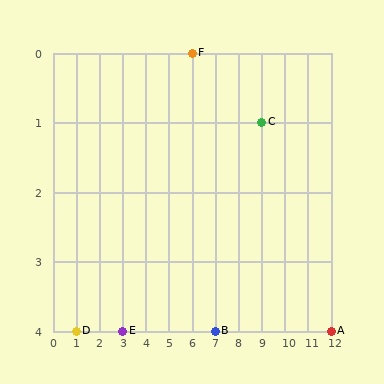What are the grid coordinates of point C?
Point C is at grid coordinates (9, 1).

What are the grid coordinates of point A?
Point A is at grid coordinates (12, 4).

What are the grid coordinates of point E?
Point E is at grid coordinates (3, 4).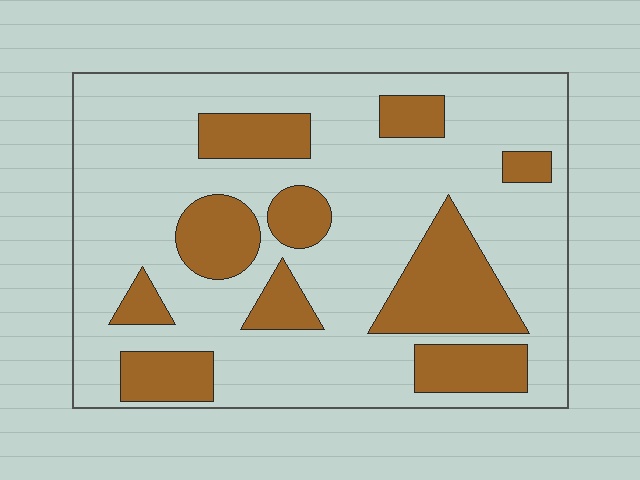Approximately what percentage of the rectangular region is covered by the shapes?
Approximately 25%.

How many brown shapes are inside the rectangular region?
10.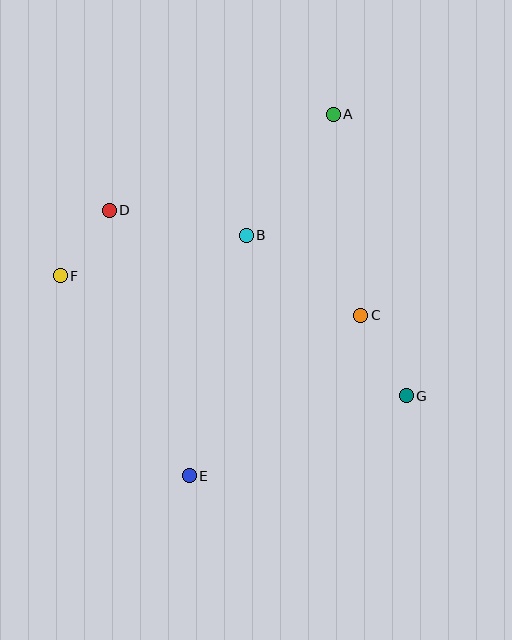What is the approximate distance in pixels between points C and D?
The distance between C and D is approximately 273 pixels.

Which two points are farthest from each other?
Points A and E are farthest from each other.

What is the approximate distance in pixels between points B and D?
The distance between B and D is approximately 139 pixels.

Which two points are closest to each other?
Points D and F are closest to each other.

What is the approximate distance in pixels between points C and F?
The distance between C and F is approximately 303 pixels.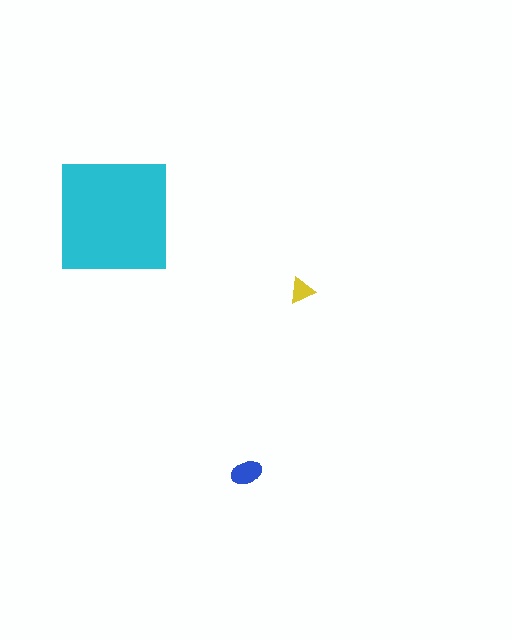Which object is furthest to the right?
The yellow triangle is rightmost.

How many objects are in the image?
There are 3 objects in the image.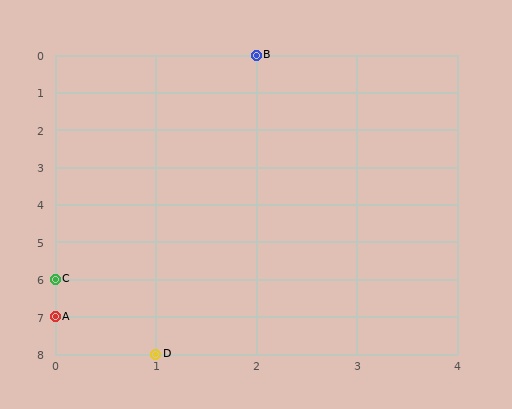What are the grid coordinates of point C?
Point C is at grid coordinates (0, 6).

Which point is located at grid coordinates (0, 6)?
Point C is at (0, 6).